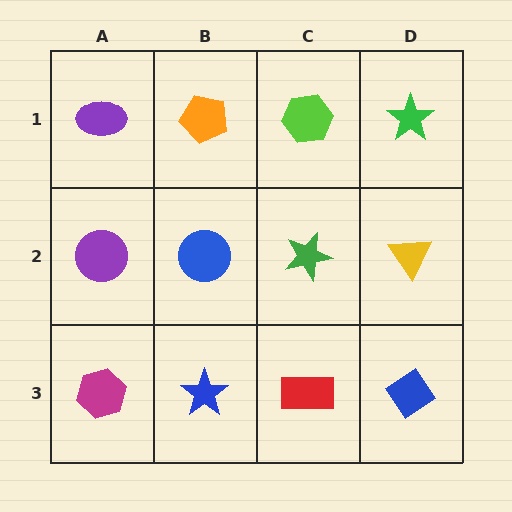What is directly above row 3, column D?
A yellow triangle.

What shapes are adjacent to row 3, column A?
A purple circle (row 2, column A), a blue star (row 3, column B).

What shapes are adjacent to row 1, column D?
A yellow triangle (row 2, column D), a lime hexagon (row 1, column C).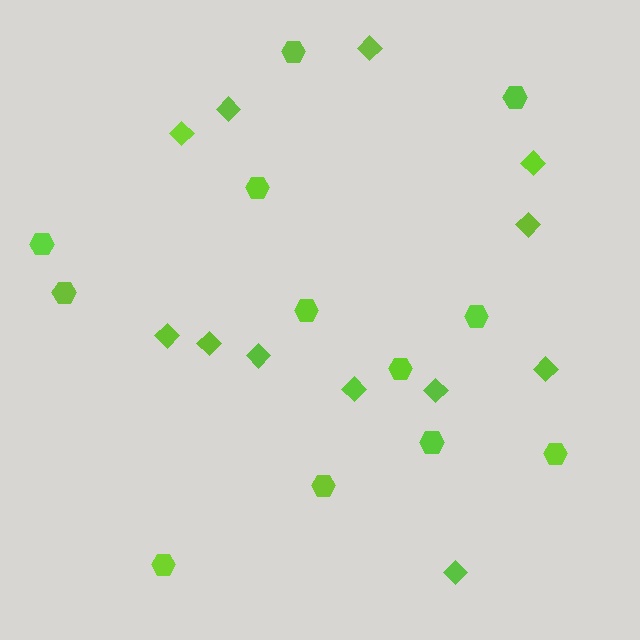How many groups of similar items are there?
There are 2 groups: one group of diamonds (12) and one group of hexagons (12).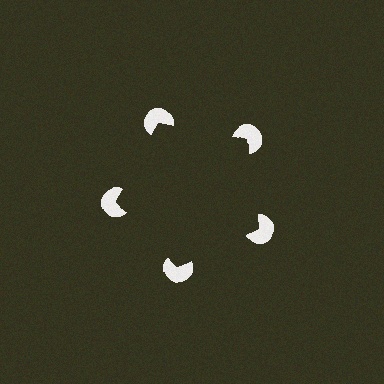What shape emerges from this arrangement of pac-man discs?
An illusory pentagon — its edges are inferred from the aligned wedge cuts in the pac-man discs, not physically drawn.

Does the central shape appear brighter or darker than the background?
It typically appears slightly darker than the background, even though no actual brightness change is drawn.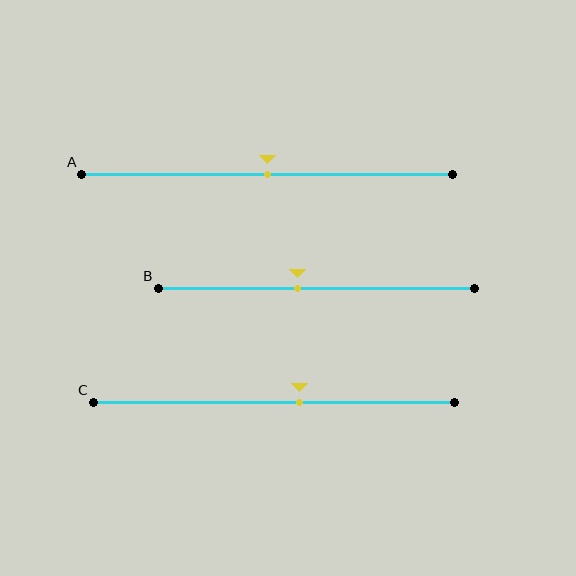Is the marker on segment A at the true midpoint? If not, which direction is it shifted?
Yes, the marker on segment A is at the true midpoint.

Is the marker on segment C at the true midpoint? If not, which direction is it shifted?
No, the marker on segment C is shifted to the right by about 7% of the segment length.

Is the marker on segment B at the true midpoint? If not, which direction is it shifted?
No, the marker on segment B is shifted to the left by about 6% of the segment length.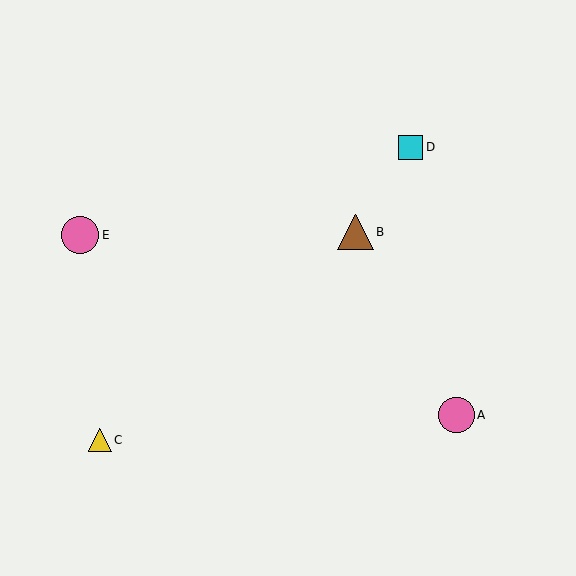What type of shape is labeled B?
Shape B is a brown triangle.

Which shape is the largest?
The pink circle (labeled E) is the largest.